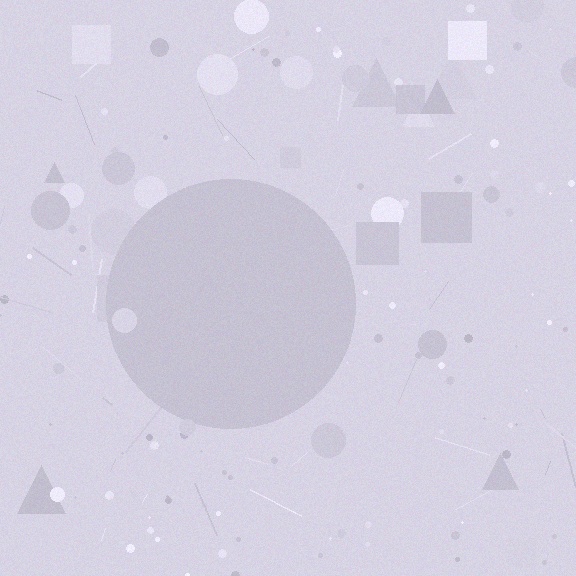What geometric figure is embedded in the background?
A circle is embedded in the background.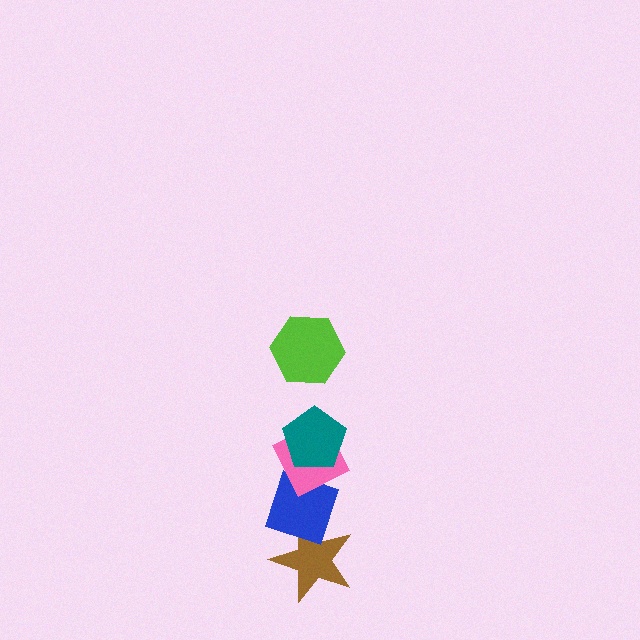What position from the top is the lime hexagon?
The lime hexagon is 1st from the top.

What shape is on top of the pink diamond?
The teal pentagon is on top of the pink diamond.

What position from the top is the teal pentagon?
The teal pentagon is 2nd from the top.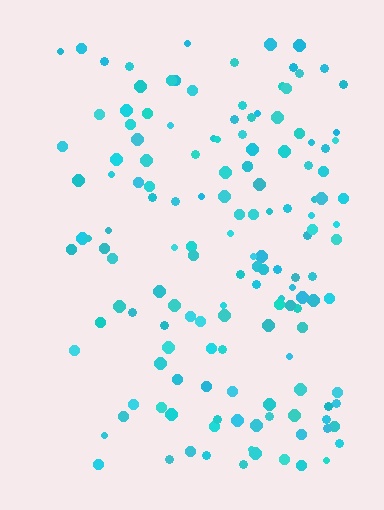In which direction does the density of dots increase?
From left to right, with the right side densest.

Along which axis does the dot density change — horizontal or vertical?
Horizontal.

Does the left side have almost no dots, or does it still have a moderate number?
Still a moderate number, just noticeably fewer than the right.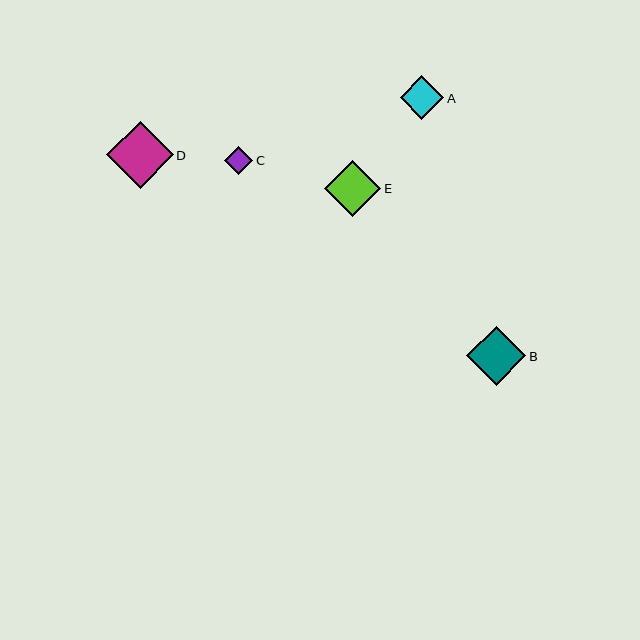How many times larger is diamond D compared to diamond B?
Diamond D is approximately 1.1 times the size of diamond B.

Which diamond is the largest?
Diamond D is the largest with a size of approximately 67 pixels.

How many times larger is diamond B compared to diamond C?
Diamond B is approximately 2.1 times the size of diamond C.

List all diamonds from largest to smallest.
From largest to smallest: D, B, E, A, C.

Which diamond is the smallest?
Diamond C is the smallest with a size of approximately 28 pixels.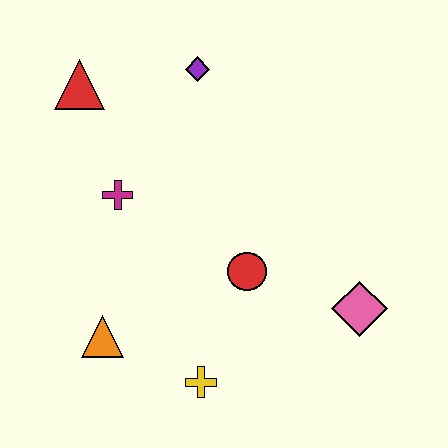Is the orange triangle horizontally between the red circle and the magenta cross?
No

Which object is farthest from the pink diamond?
The red triangle is farthest from the pink diamond.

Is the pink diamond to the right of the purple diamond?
Yes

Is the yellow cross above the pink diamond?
No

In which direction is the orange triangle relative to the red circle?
The orange triangle is to the left of the red circle.